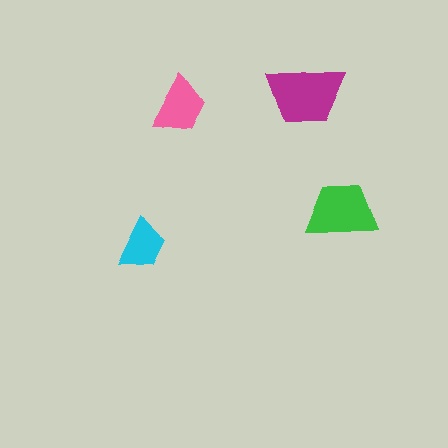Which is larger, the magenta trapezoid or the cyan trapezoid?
The magenta one.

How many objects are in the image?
There are 4 objects in the image.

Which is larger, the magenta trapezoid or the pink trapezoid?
The magenta one.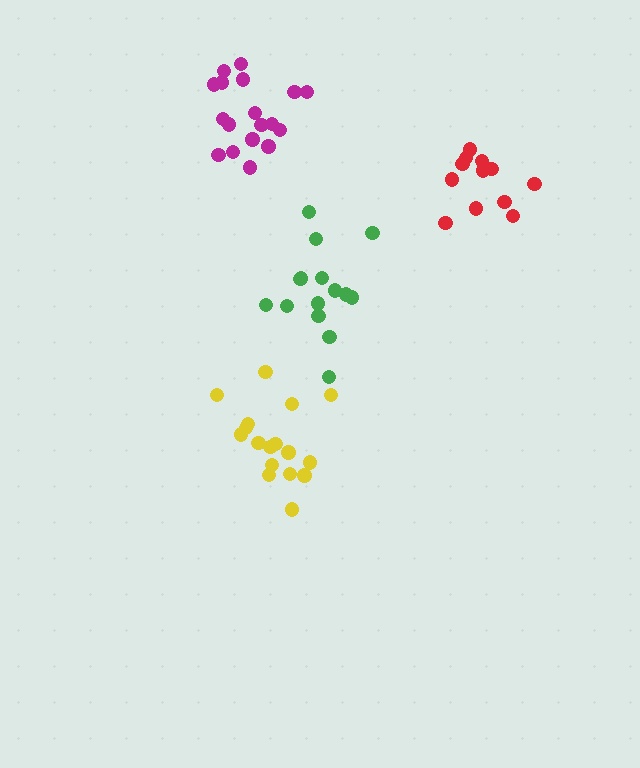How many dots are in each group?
Group 1: 15 dots, Group 2: 12 dots, Group 3: 18 dots, Group 4: 17 dots (62 total).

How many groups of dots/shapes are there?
There are 4 groups.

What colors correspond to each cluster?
The clusters are colored: green, red, magenta, yellow.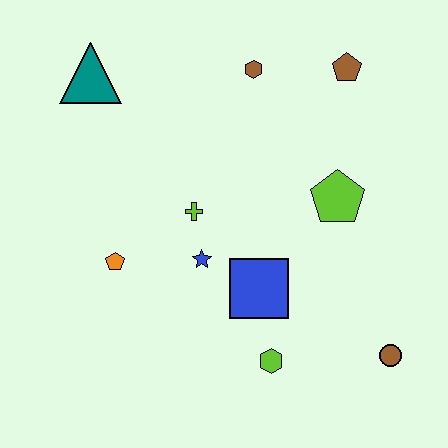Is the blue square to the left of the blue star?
No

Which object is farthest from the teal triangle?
The brown circle is farthest from the teal triangle.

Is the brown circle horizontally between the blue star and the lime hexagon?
No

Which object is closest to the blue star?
The lime cross is closest to the blue star.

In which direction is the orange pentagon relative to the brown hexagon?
The orange pentagon is below the brown hexagon.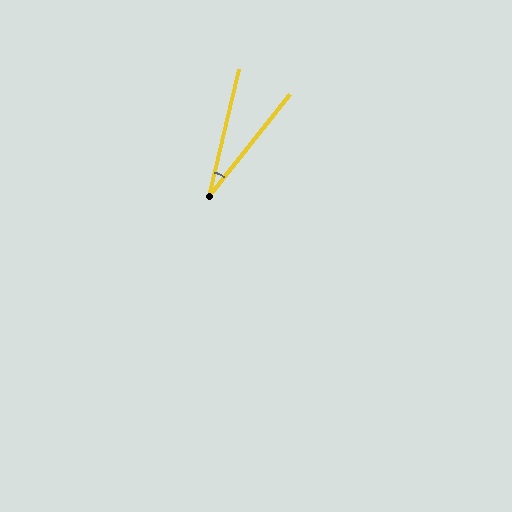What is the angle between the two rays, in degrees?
Approximately 25 degrees.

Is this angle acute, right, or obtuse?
It is acute.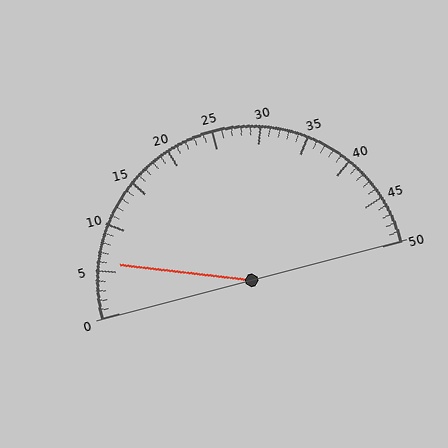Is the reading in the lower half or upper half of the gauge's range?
The reading is in the lower half of the range (0 to 50).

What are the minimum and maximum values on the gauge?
The gauge ranges from 0 to 50.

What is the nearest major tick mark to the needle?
The nearest major tick mark is 5.